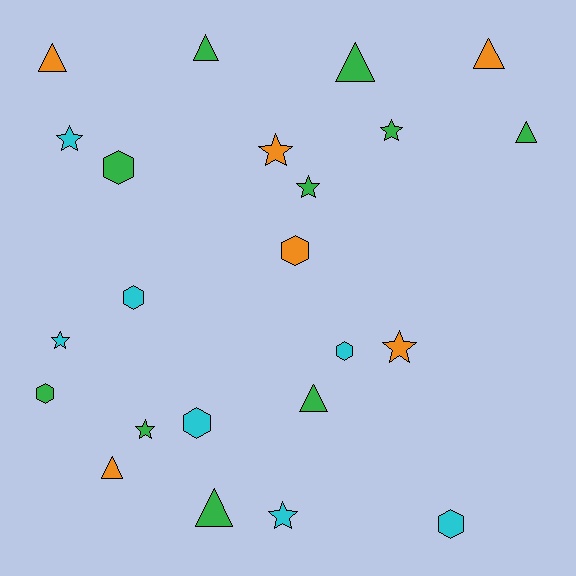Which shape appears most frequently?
Star, with 8 objects.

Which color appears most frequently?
Green, with 10 objects.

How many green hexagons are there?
There are 2 green hexagons.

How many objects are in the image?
There are 23 objects.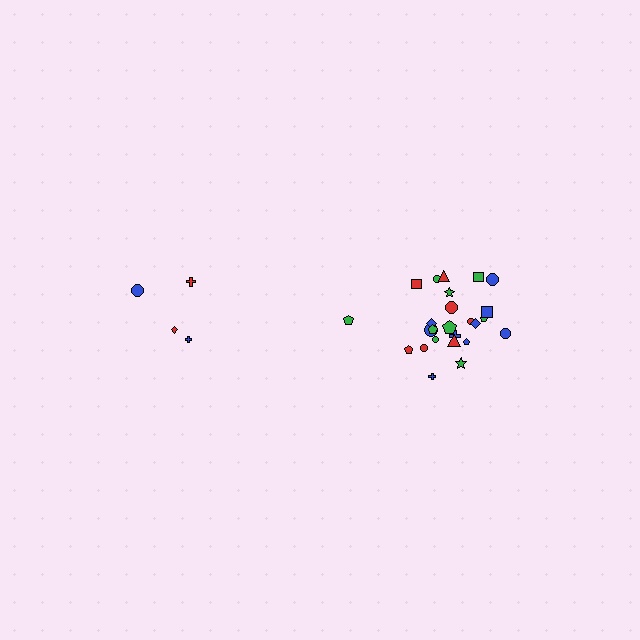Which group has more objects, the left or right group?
The right group.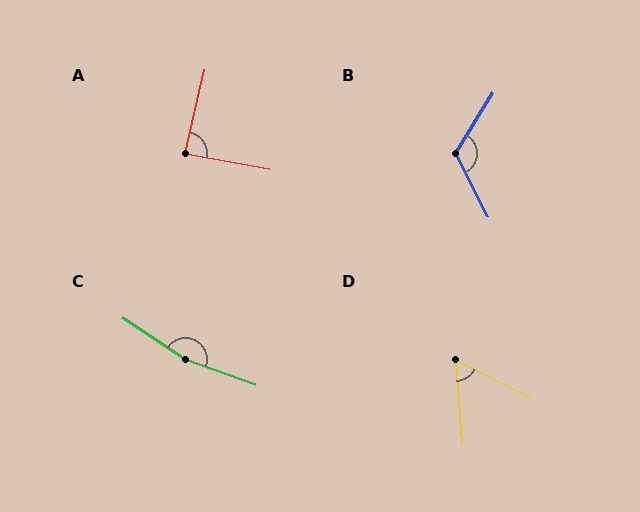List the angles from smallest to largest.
D (58°), A (88°), B (121°), C (166°).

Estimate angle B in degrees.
Approximately 121 degrees.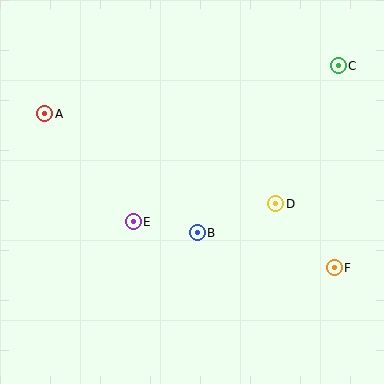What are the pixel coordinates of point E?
Point E is at (133, 222).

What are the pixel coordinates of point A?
Point A is at (45, 114).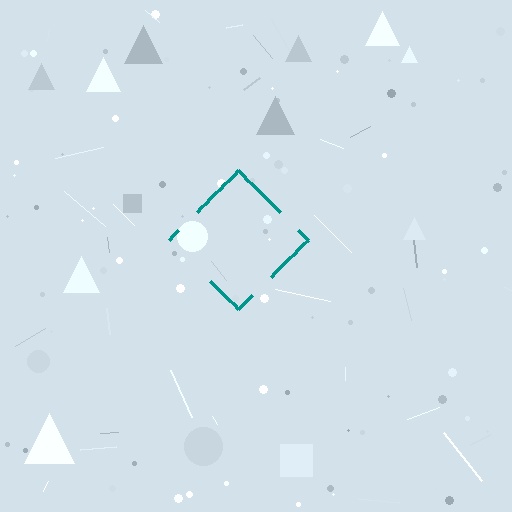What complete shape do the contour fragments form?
The contour fragments form a diamond.